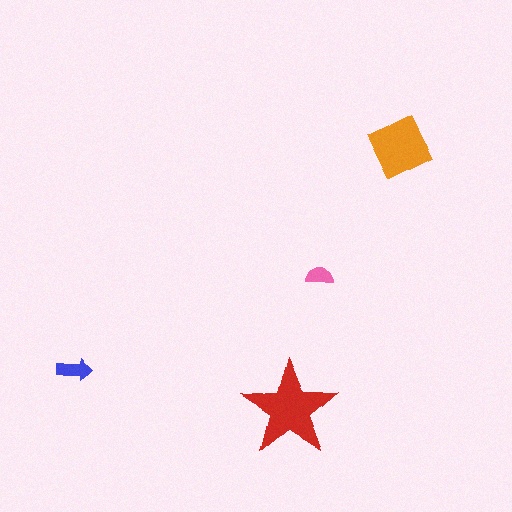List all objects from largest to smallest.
The red star, the orange square, the blue arrow, the pink semicircle.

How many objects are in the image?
There are 4 objects in the image.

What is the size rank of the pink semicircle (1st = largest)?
4th.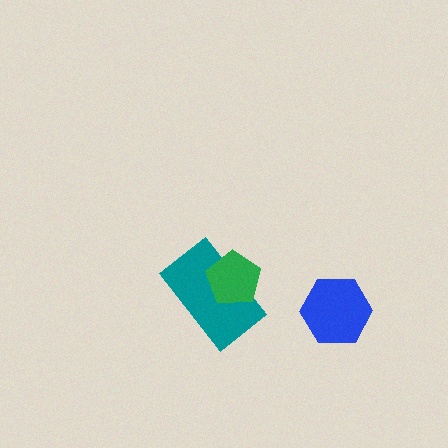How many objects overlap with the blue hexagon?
0 objects overlap with the blue hexagon.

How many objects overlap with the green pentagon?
1 object overlaps with the green pentagon.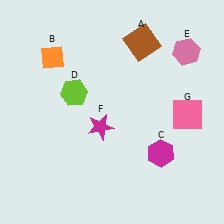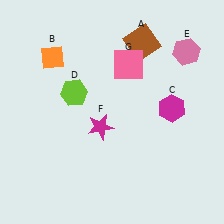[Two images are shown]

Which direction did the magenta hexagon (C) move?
The magenta hexagon (C) moved up.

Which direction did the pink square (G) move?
The pink square (G) moved left.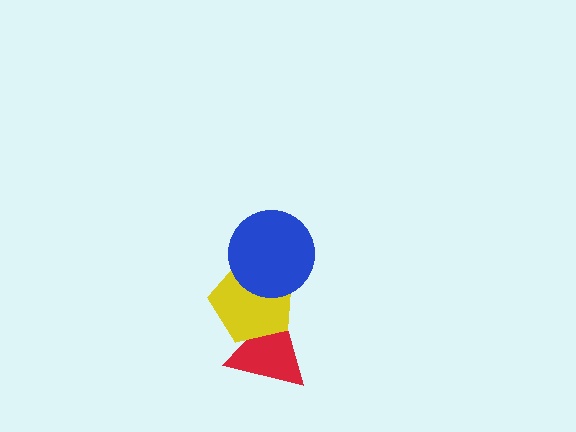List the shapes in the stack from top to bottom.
From top to bottom: the blue circle, the yellow pentagon, the red triangle.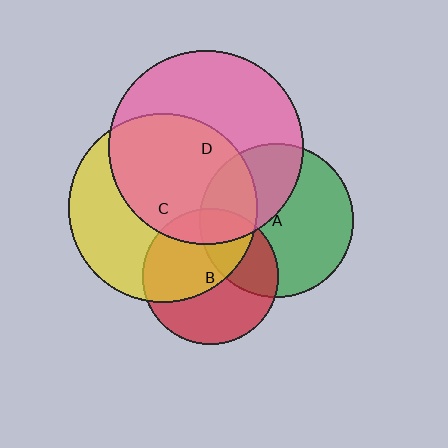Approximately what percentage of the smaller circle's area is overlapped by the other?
Approximately 55%.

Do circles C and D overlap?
Yes.